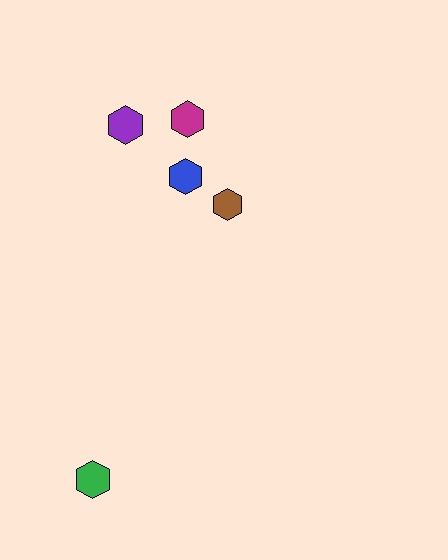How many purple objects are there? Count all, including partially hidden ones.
There is 1 purple object.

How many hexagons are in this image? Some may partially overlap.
There are 5 hexagons.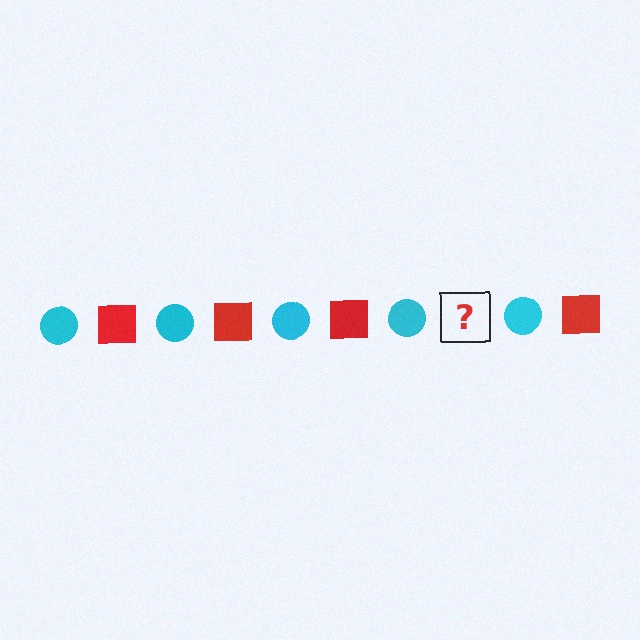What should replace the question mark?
The question mark should be replaced with a red square.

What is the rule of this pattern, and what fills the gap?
The rule is that the pattern alternates between cyan circle and red square. The gap should be filled with a red square.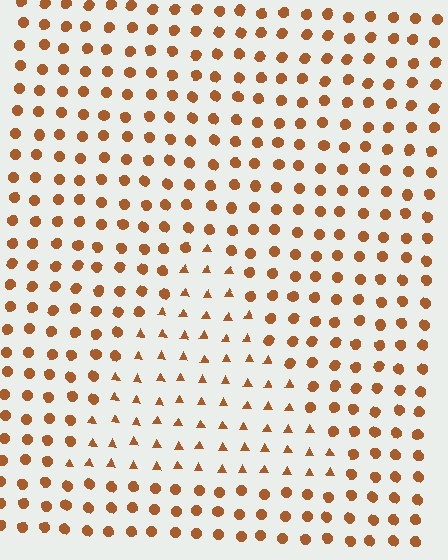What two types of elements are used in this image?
The image uses triangles inside the triangle region and circles outside it.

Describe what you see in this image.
The image is filled with small brown elements arranged in a uniform grid. A triangle-shaped region contains triangles, while the surrounding area contains circles. The boundary is defined purely by the change in element shape.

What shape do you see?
I see a triangle.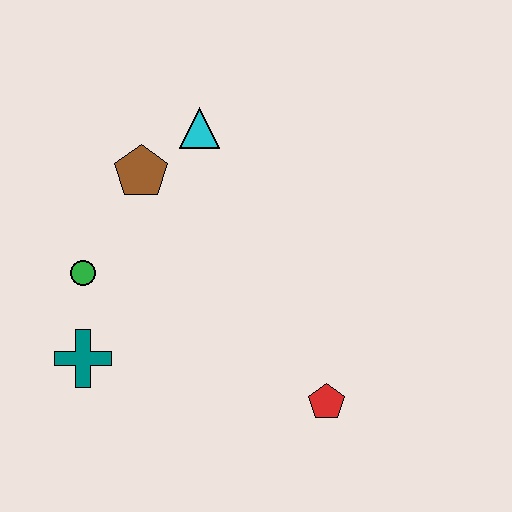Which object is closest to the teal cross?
The green circle is closest to the teal cross.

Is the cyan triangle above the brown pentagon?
Yes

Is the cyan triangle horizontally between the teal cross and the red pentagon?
Yes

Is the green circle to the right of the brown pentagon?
No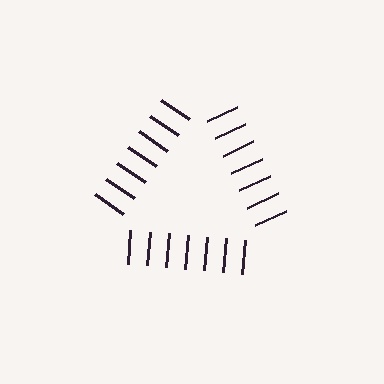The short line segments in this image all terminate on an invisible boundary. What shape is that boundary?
An illusory triangle — the line segments terminate on its edges but no continuous stroke is drawn.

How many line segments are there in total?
21 — 7 along each of the 3 edges.